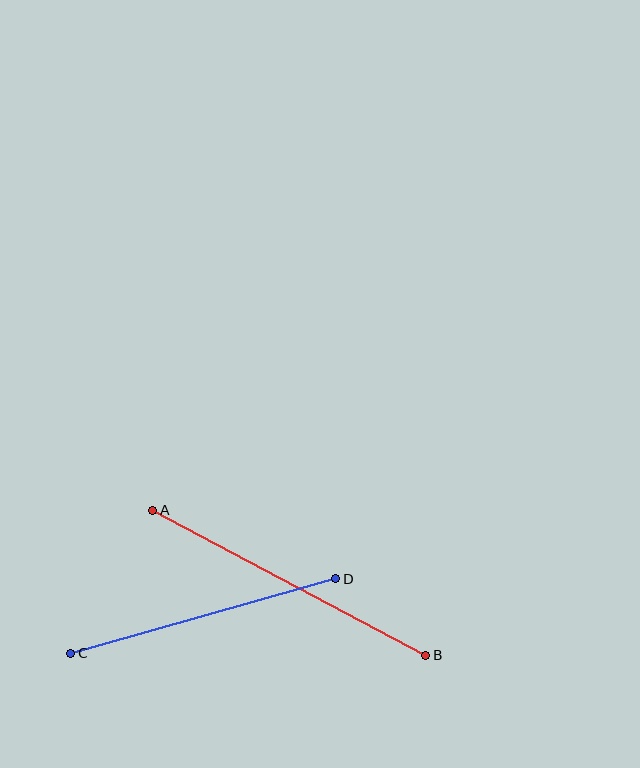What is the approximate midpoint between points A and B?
The midpoint is at approximately (289, 583) pixels.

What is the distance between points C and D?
The distance is approximately 275 pixels.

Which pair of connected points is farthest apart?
Points A and B are farthest apart.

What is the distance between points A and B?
The distance is approximately 309 pixels.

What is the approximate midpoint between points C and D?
The midpoint is at approximately (203, 616) pixels.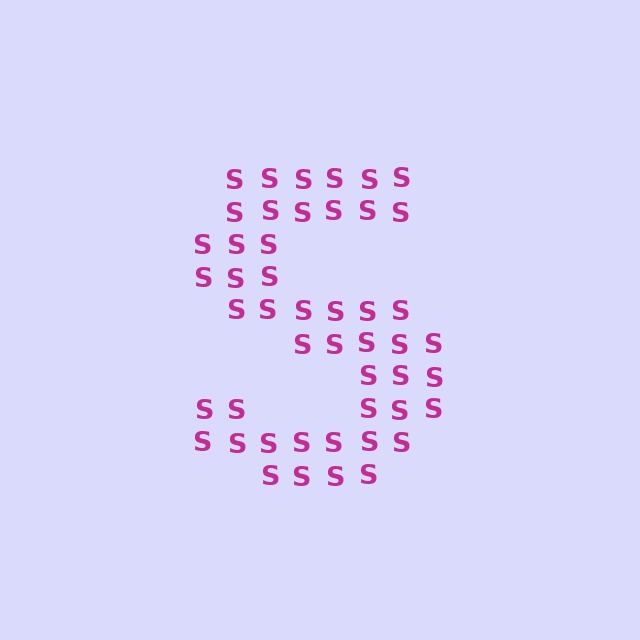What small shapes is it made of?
It is made of small letter S's.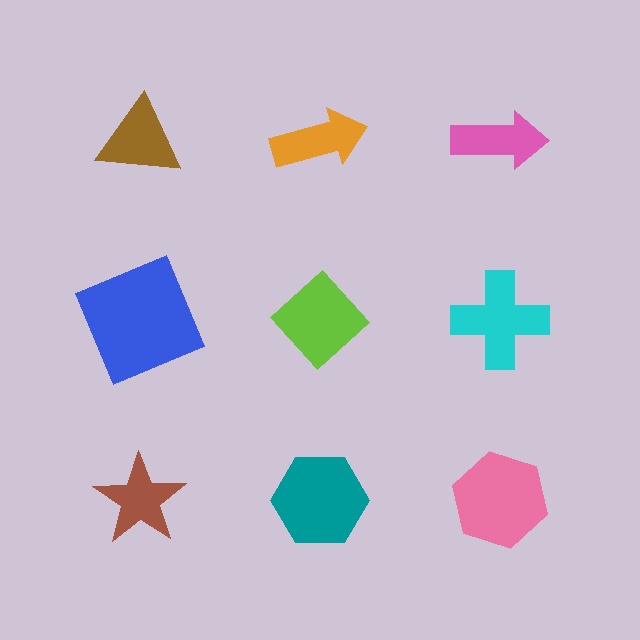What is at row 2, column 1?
A blue square.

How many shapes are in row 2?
3 shapes.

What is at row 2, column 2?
A lime diamond.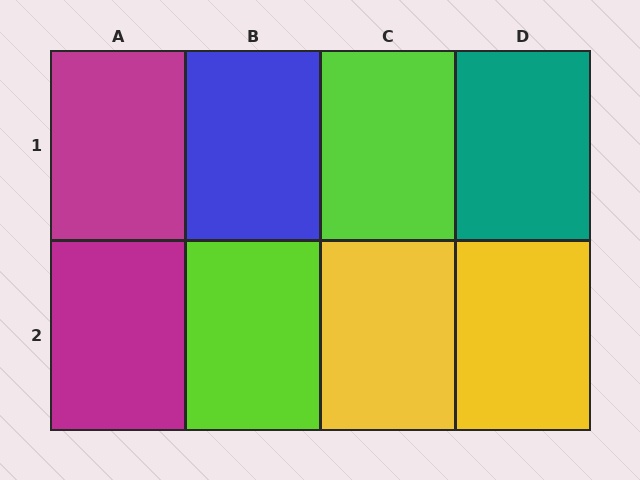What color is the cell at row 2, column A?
Magenta.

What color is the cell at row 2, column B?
Lime.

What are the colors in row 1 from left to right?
Magenta, blue, lime, teal.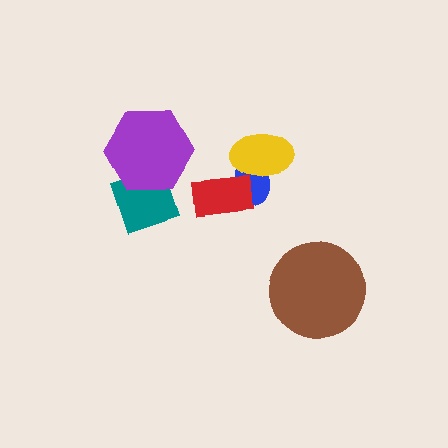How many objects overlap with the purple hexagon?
1 object overlaps with the purple hexagon.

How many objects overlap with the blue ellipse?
2 objects overlap with the blue ellipse.